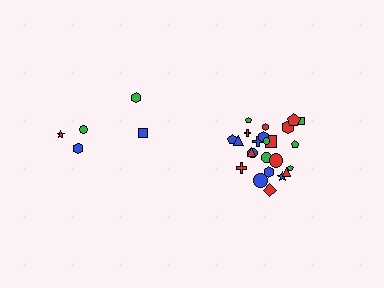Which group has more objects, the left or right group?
The right group.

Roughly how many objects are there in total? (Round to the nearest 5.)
Roughly 30 objects in total.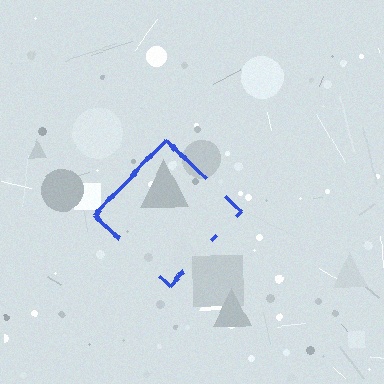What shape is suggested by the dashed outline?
The dashed outline suggests a diamond.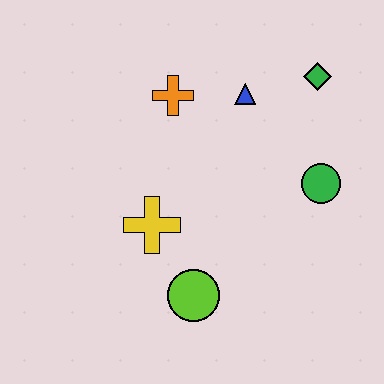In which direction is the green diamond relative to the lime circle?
The green diamond is above the lime circle.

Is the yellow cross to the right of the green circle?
No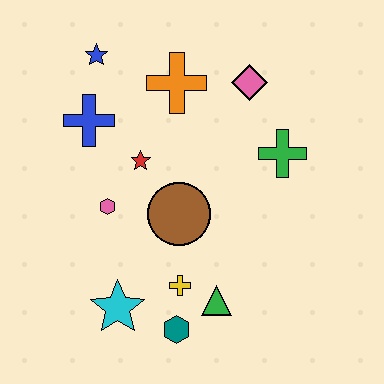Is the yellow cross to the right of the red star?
Yes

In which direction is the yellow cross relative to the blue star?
The yellow cross is below the blue star.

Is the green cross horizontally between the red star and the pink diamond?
No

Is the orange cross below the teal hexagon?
No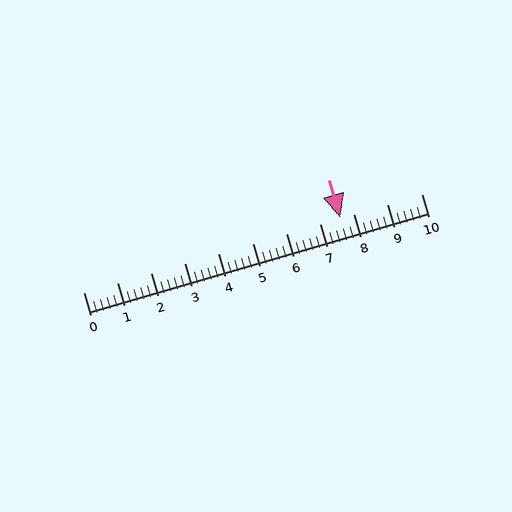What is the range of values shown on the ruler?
The ruler shows values from 0 to 10.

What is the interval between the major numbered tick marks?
The major tick marks are spaced 1 units apart.